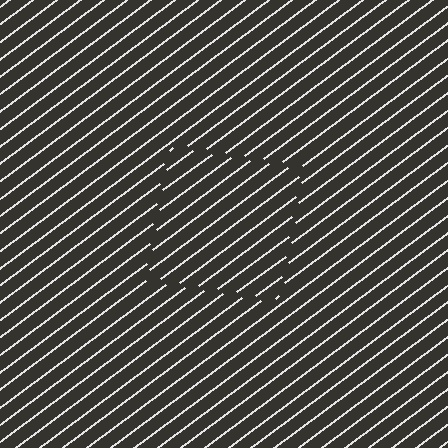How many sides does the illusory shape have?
4 sides — the line-ends trace a square.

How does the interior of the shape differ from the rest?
The interior of the shape contains the same grating, shifted by half a period — the contour is defined by the phase discontinuity where line-ends from the inner and outer gratings abut.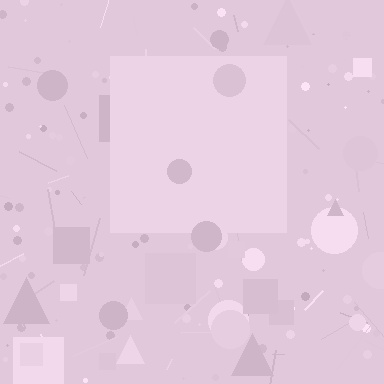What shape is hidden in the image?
A square is hidden in the image.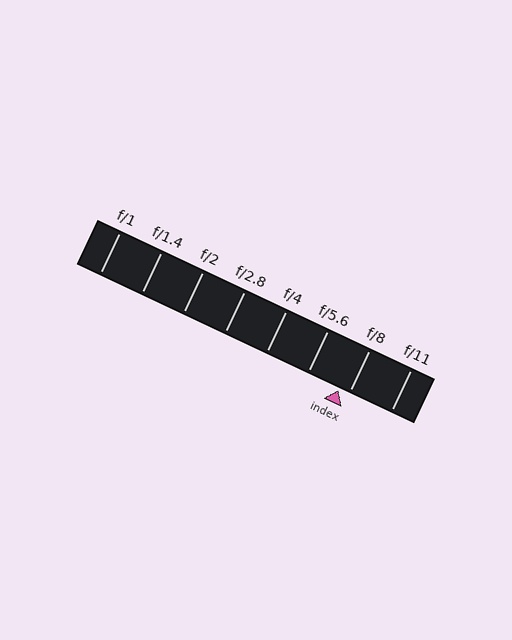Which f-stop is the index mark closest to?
The index mark is closest to f/8.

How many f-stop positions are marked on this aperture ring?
There are 8 f-stop positions marked.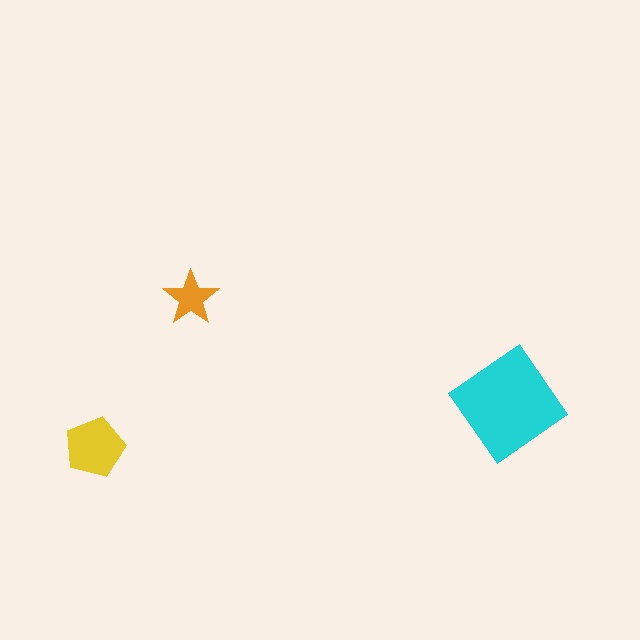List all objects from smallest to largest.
The orange star, the yellow pentagon, the cyan diamond.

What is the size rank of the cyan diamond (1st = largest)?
1st.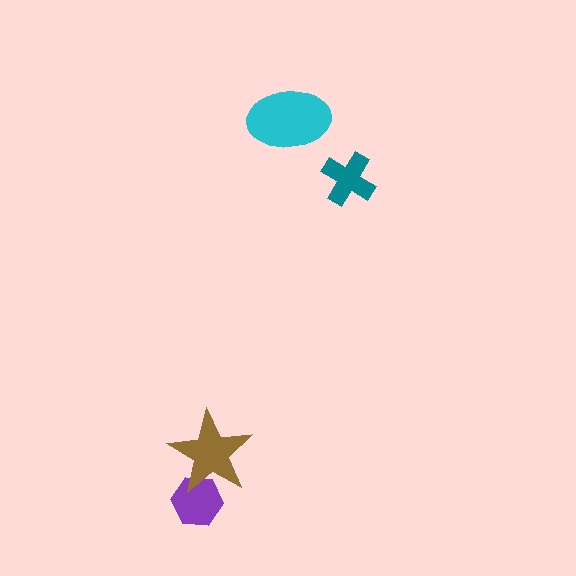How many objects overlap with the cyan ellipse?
0 objects overlap with the cyan ellipse.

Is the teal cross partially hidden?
No, no other shape covers it.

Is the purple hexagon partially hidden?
Yes, it is partially covered by another shape.